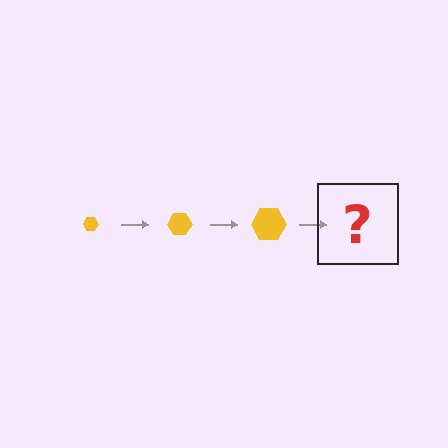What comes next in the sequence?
The next element should be a yellow hexagon, larger than the previous one.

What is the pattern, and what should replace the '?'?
The pattern is that the hexagon gets progressively larger each step. The '?' should be a yellow hexagon, larger than the previous one.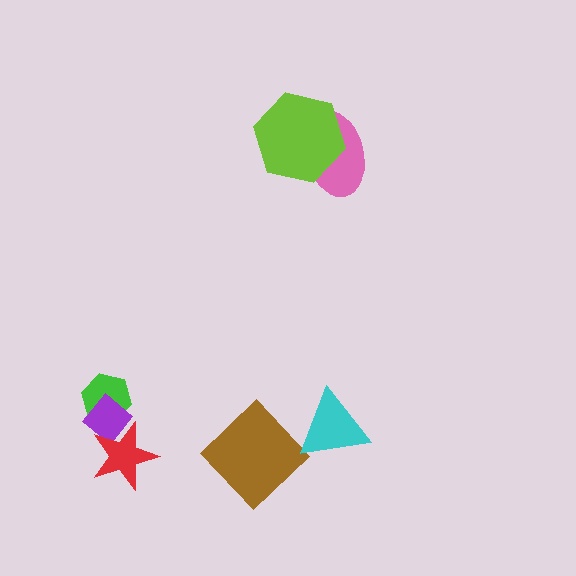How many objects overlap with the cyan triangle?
0 objects overlap with the cyan triangle.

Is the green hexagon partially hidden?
Yes, it is partially covered by another shape.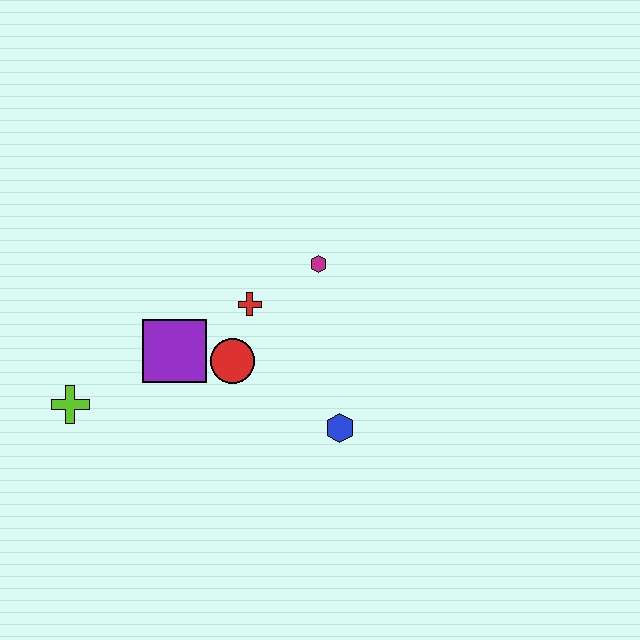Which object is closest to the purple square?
The red circle is closest to the purple square.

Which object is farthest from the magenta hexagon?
The lime cross is farthest from the magenta hexagon.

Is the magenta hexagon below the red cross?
No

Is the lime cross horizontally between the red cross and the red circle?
No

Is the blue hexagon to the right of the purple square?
Yes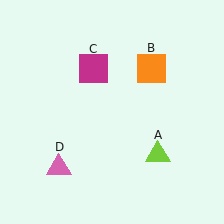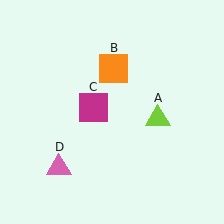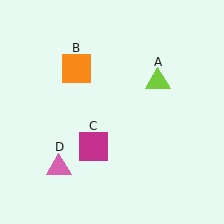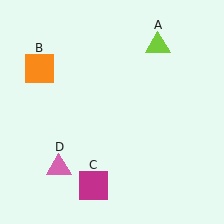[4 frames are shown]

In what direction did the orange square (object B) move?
The orange square (object B) moved left.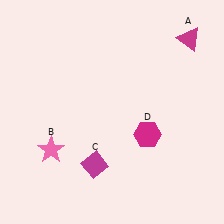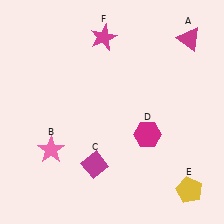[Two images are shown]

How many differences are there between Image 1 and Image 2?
There are 2 differences between the two images.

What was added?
A yellow pentagon (E), a magenta star (F) were added in Image 2.